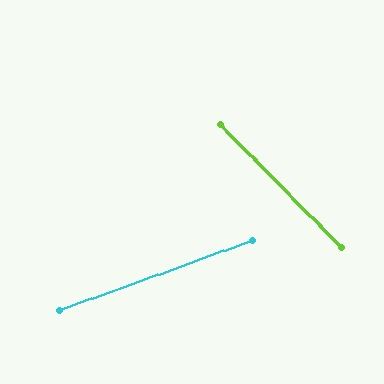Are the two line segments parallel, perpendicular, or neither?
Neither parallel nor perpendicular — they differ by about 66°.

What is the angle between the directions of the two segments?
Approximately 66 degrees.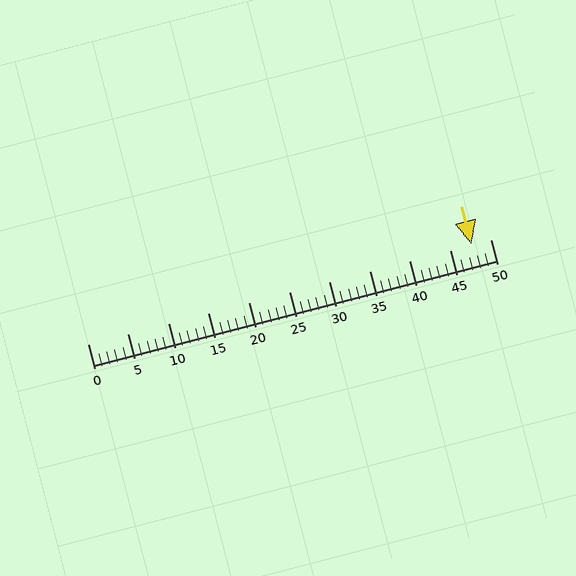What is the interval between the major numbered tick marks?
The major tick marks are spaced 5 units apart.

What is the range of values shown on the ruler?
The ruler shows values from 0 to 50.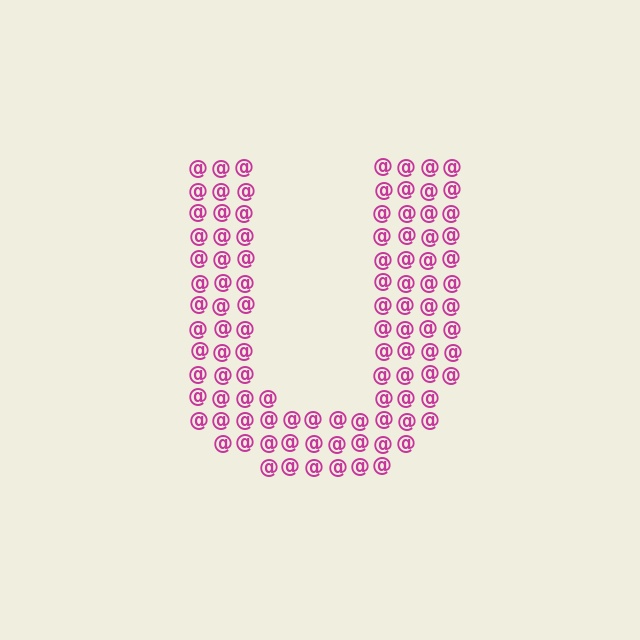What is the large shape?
The large shape is the letter U.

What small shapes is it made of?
It is made of small at signs.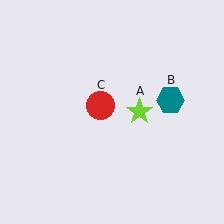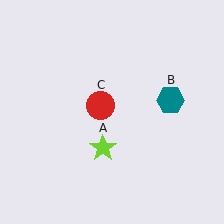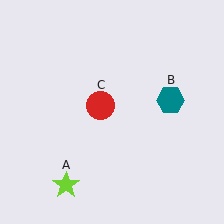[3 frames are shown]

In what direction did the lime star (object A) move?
The lime star (object A) moved down and to the left.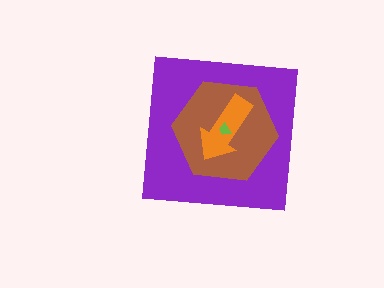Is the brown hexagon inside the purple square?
Yes.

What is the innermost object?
The lime trapezoid.